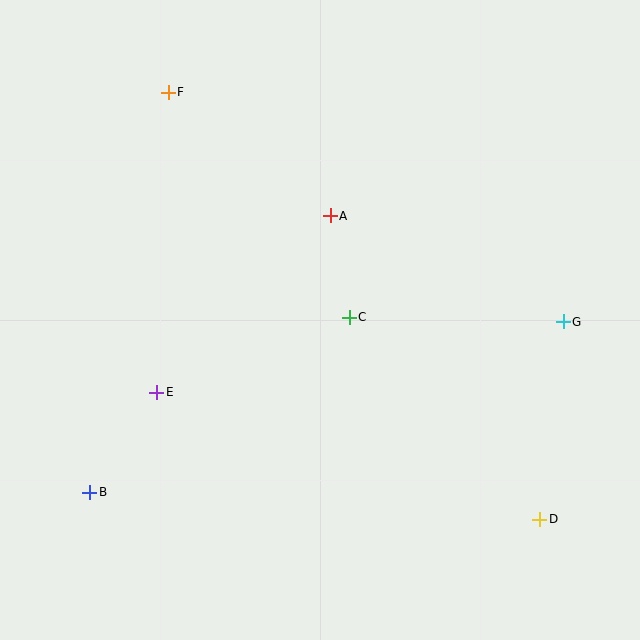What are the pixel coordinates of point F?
Point F is at (168, 92).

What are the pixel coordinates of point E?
Point E is at (157, 392).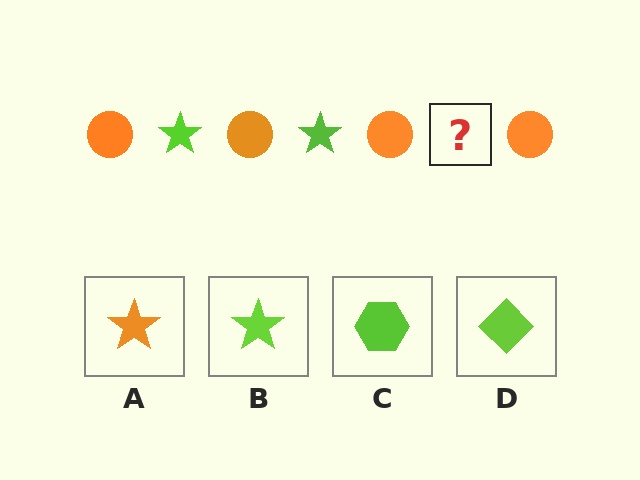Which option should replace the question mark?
Option B.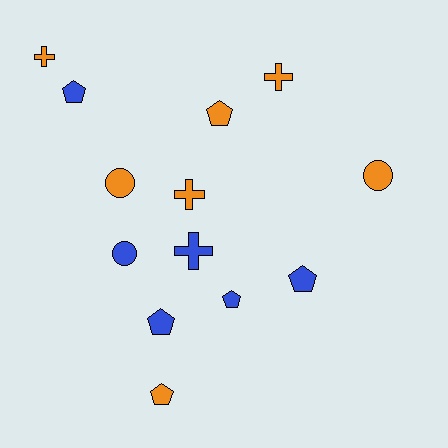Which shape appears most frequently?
Pentagon, with 6 objects.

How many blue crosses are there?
There is 1 blue cross.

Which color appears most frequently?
Orange, with 7 objects.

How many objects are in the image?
There are 13 objects.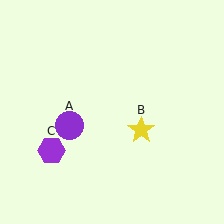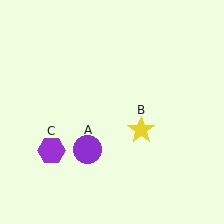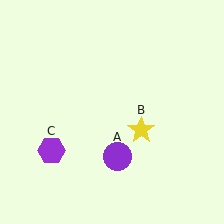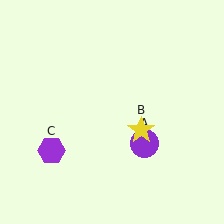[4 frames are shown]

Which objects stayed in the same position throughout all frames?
Yellow star (object B) and purple hexagon (object C) remained stationary.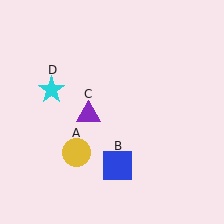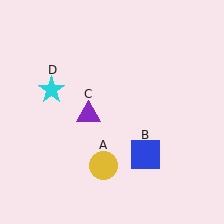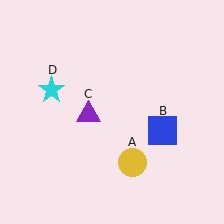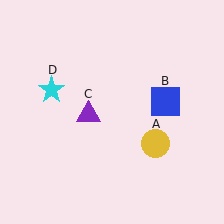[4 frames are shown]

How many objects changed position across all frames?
2 objects changed position: yellow circle (object A), blue square (object B).